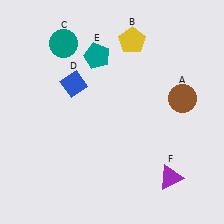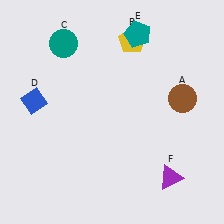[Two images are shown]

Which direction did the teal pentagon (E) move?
The teal pentagon (E) moved right.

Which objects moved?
The objects that moved are: the blue diamond (D), the teal pentagon (E).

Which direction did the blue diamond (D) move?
The blue diamond (D) moved left.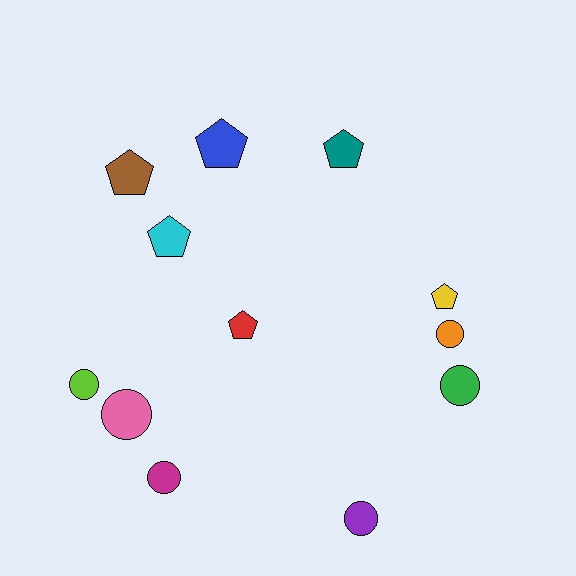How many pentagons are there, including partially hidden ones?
There are 6 pentagons.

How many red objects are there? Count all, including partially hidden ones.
There is 1 red object.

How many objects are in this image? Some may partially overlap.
There are 12 objects.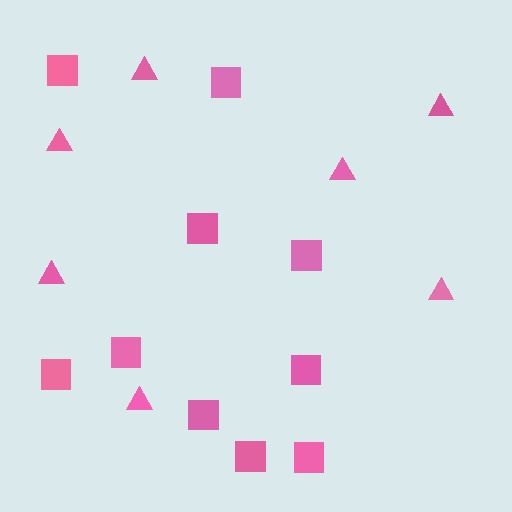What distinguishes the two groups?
There are 2 groups: one group of squares (10) and one group of triangles (7).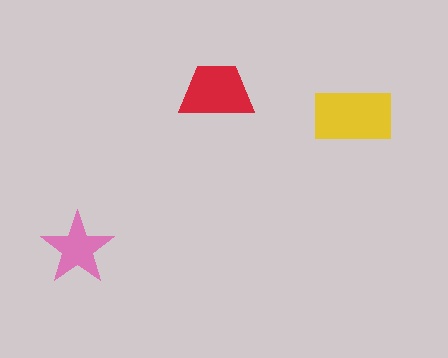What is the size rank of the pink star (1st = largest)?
3rd.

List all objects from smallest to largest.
The pink star, the red trapezoid, the yellow rectangle.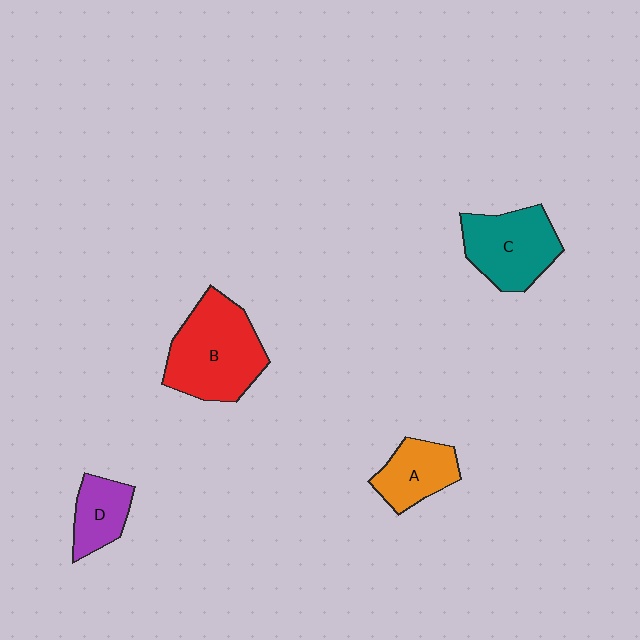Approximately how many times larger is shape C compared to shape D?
Approximately 1.7 times.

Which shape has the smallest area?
Shape D (purple).